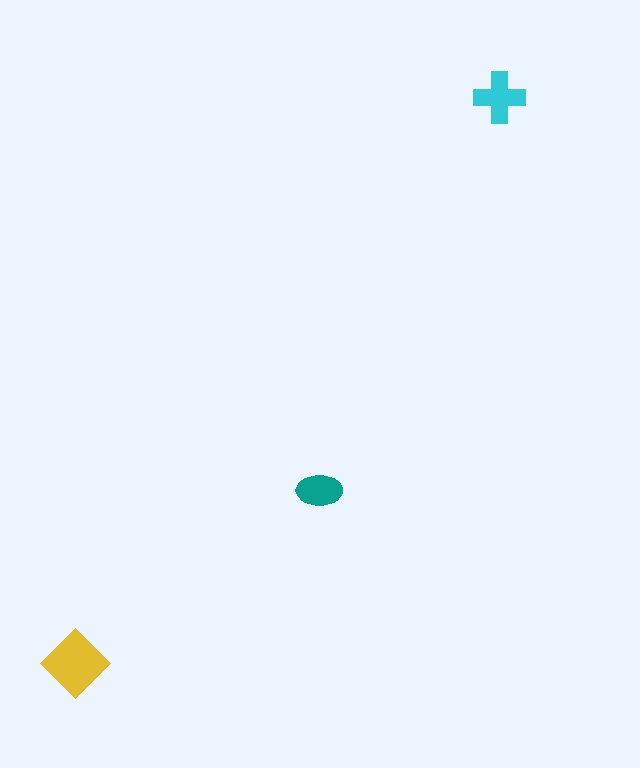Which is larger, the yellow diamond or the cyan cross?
The yellow diamond.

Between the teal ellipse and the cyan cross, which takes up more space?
The cyan cross.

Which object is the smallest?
The teal ellipse.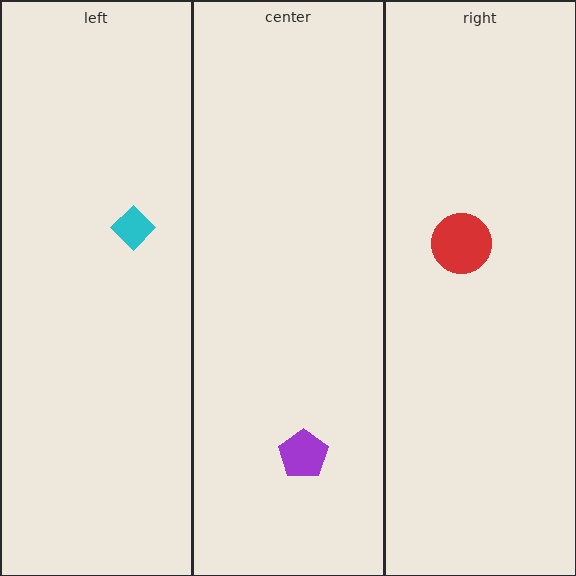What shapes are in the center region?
The purple pentagon.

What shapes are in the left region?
The cyan diamond.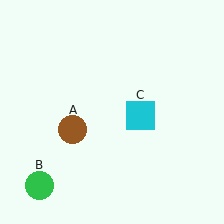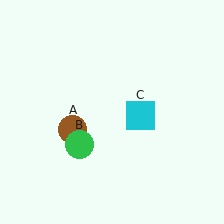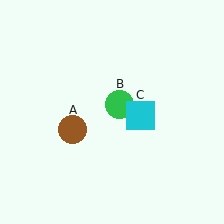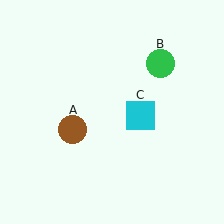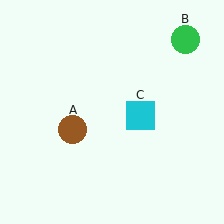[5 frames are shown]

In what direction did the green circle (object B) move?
The green circle (object B) moved up and to the right.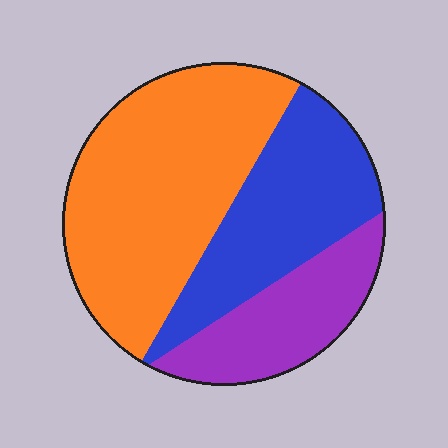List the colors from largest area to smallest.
From largest to smallest: orange, blue, purple.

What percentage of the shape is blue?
Blue covers 30% of the shape.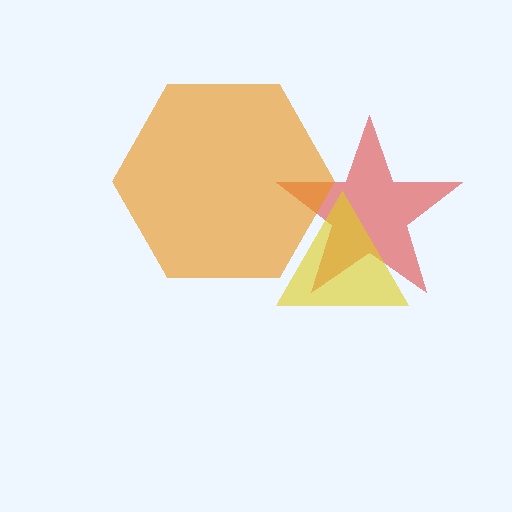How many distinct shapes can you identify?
There are 3 distinct shapes: a red star, a yellow triangle, an orange hexagon.